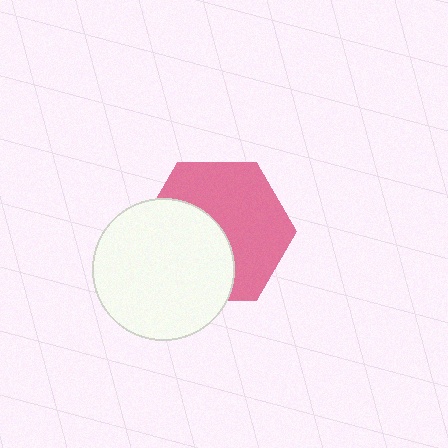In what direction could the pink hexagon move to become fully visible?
The pink hexagon could move toward the upper-right. That would shift it out from behind the white circle entirely.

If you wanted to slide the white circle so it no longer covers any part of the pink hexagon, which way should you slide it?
Slide it toward the lower-left — that is the most direct way to separate the two shapes.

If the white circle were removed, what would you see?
You would see the complete pink hexagon.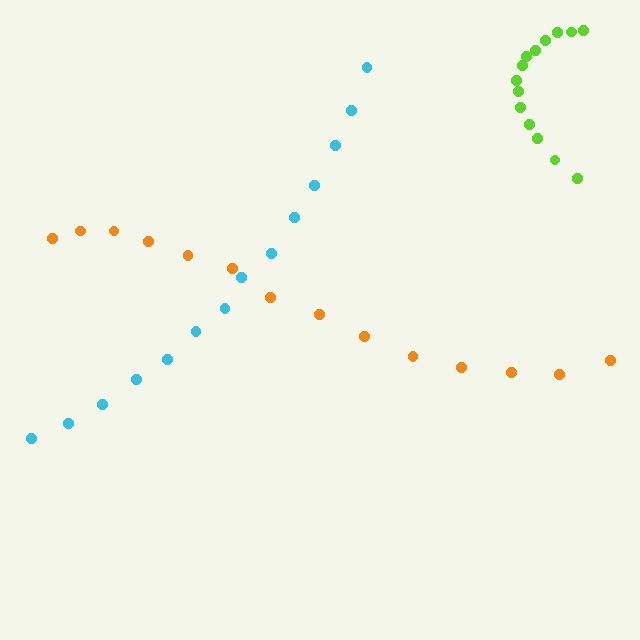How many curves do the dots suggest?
There are 3 distinct paths.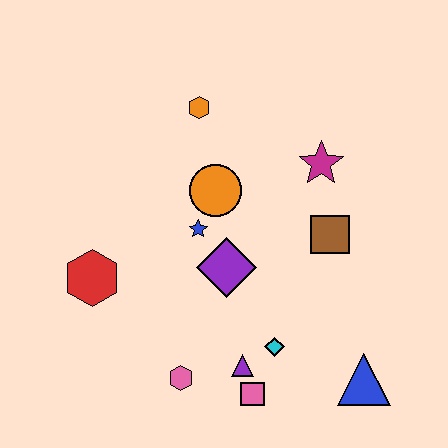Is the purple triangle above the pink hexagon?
Yes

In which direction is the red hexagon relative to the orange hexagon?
The red hexagon is below the orange hexagon.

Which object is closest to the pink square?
The purple triangle is closest to the pink square.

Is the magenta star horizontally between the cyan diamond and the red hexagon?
No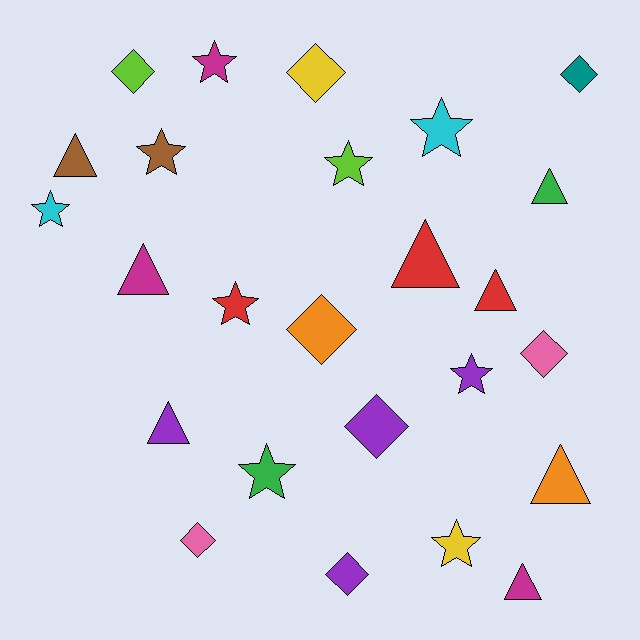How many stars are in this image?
There are 9 stars.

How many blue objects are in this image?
There are no blue objects.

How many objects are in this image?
There are 25 objects.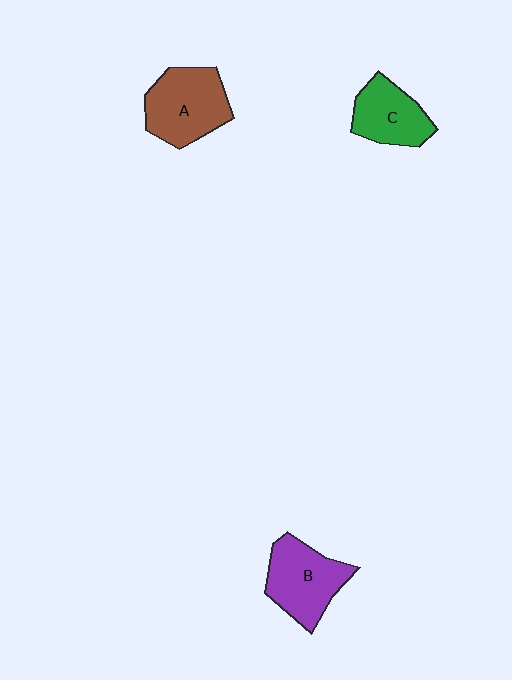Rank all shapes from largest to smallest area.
From largest to smallest: A (brown), B (purple), C (green).